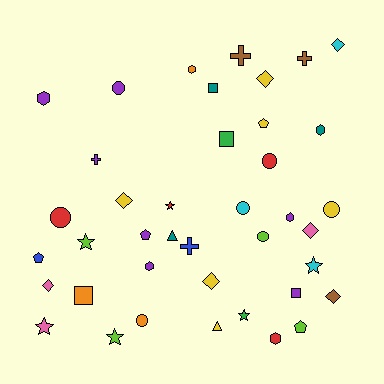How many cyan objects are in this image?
There are 3 cyan objects.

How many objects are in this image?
There are 40 objects.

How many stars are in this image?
There are 6 stars.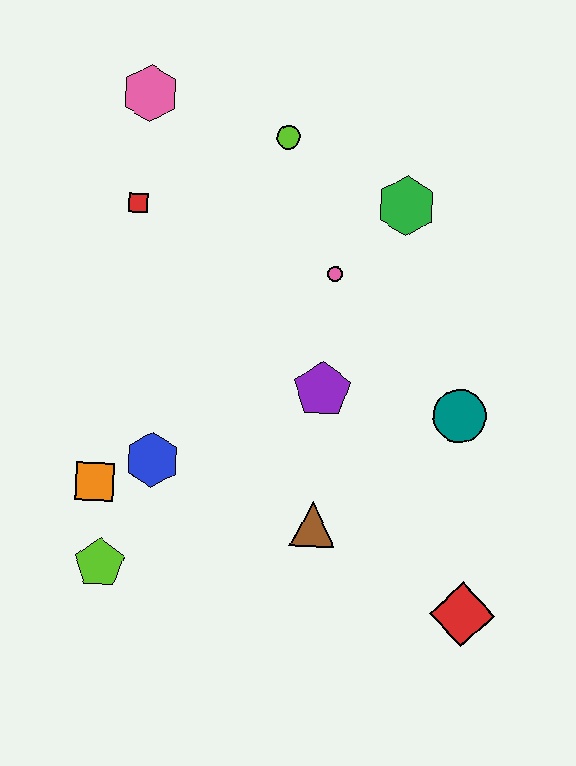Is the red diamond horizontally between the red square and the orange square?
No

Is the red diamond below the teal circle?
Yes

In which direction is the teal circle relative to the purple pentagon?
The teal circle is to the right of the purple pentagon.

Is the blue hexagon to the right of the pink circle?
No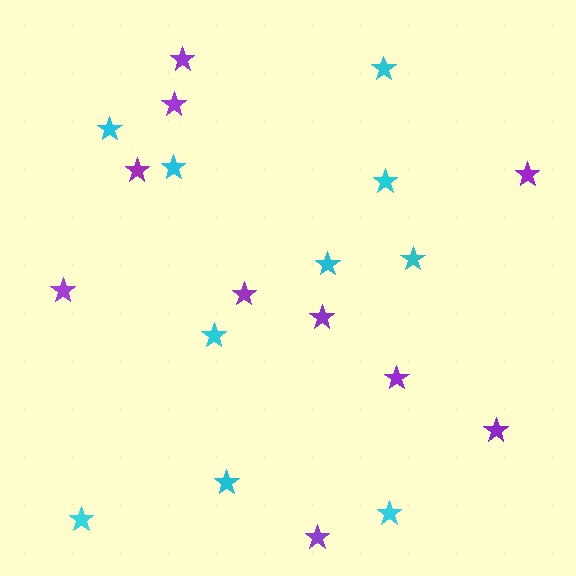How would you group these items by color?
There are 2 groups: one group of cyan stars (10) and one group of purple stars (10).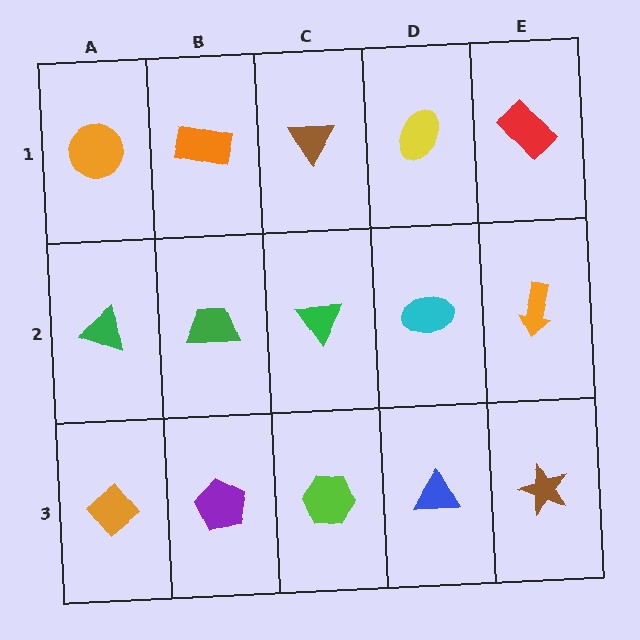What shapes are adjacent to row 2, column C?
A brown triangle (row 1, column C), a lime hexagon (row 3, column C), a green trapezoid (row 2, column B), a cyan ellipse (row 2, column D).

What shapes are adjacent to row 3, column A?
A green triangle (row 2, column A), a purple pentagon (row 3, column B).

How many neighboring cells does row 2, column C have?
4.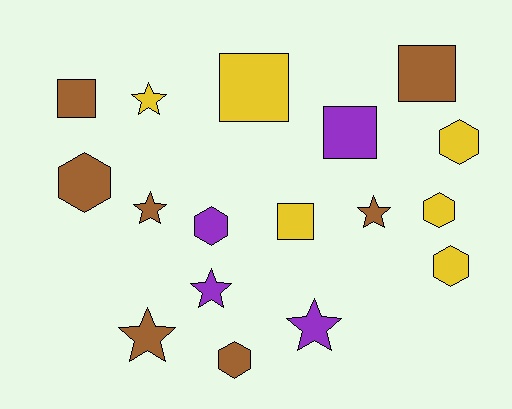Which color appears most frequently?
Brown, with 7 objects.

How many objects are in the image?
There are 17 objects.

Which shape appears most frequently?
Star, with 6 objects.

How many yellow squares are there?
There are 2 yellow squares.